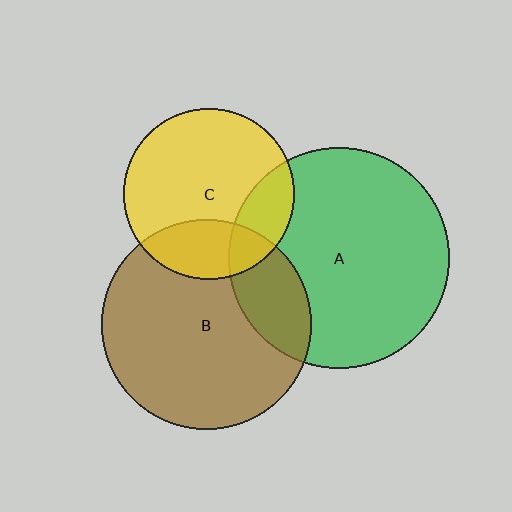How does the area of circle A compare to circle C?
Approximately 1.7 times.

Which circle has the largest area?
Circle A (green).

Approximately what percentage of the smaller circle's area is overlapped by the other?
Approximately 20%.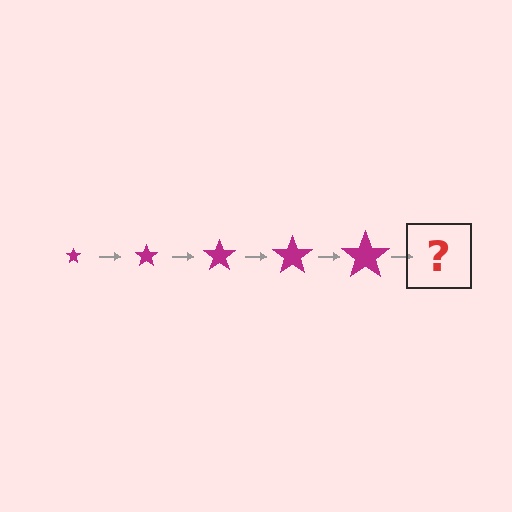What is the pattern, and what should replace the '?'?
The pattern is that the star gets progressively larger each step. The '?' should be a magenta star, larger than the previous one.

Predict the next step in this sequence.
The next step is a magenta star, larger than the previous one.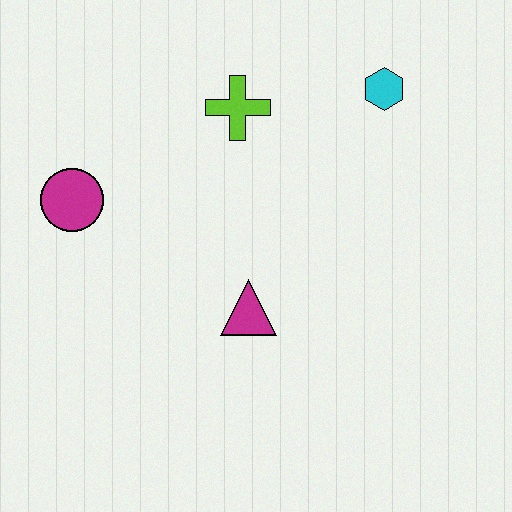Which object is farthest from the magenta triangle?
The cyan hexagon is farthest from the magenta triangle.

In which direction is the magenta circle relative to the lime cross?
The magenta circle is to the left of the lime cross.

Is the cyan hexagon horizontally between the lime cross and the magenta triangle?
No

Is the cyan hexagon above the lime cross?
Yes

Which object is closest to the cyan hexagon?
The lime cross is closest to the cyan hexagon.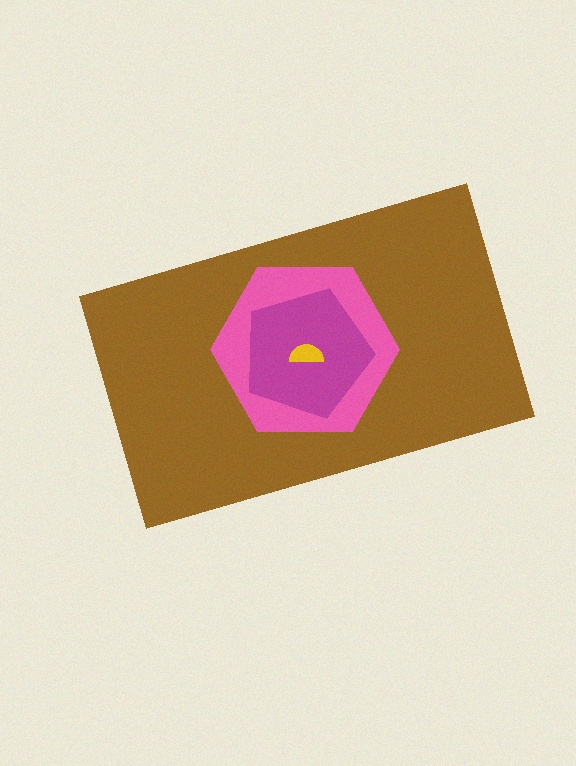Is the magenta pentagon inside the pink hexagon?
Yes.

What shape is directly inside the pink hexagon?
The magenta pentagon.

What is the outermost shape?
The brown rectangle.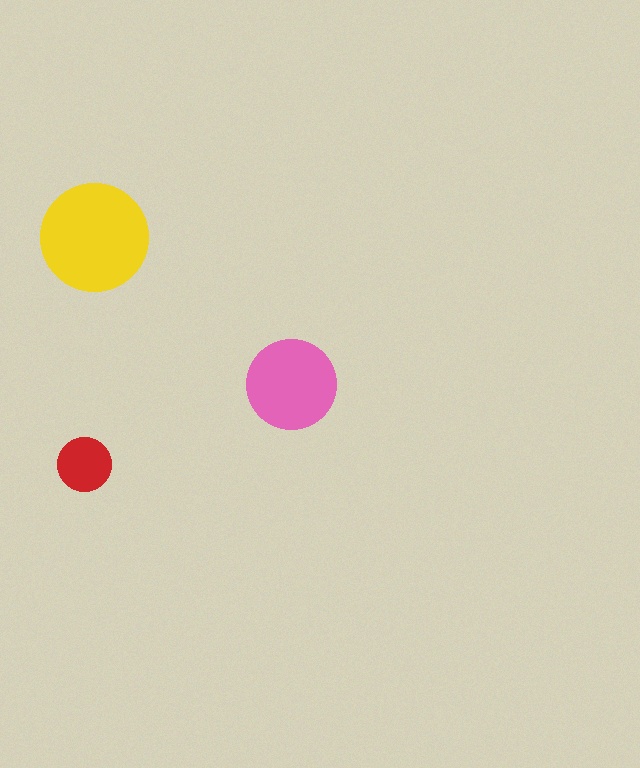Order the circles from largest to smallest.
the yellow one, the pink one, the red one.